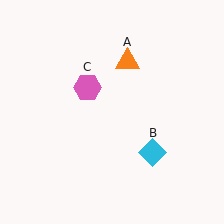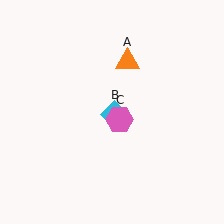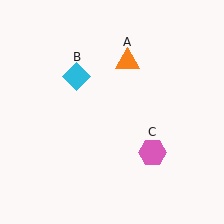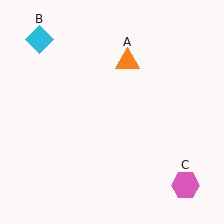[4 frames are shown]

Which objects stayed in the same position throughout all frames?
Orange triangle (object A) remained stationary.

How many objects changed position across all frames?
2 objects changed position: cyan diamond (object B), pink hexagon (object C).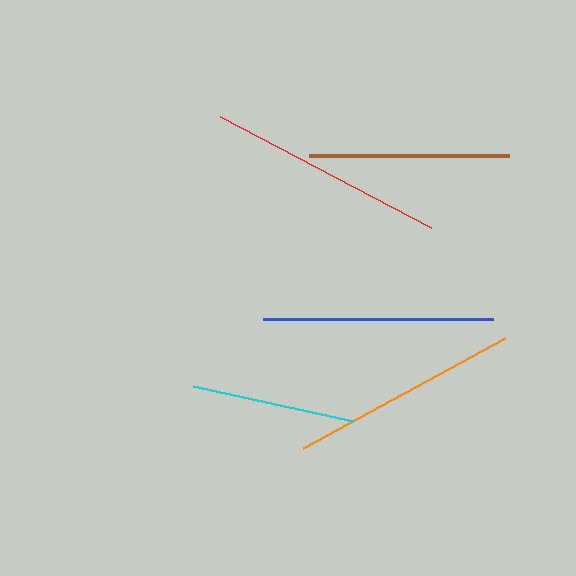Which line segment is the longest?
The red line is the longest at approximately 238 pixels.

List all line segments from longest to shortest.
From longest to shortest: red, orange, blue, brown, cyan.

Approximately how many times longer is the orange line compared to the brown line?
The orange line is approximately 1.2 times the length of the brown line.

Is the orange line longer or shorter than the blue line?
The orange line is longer than the blue line.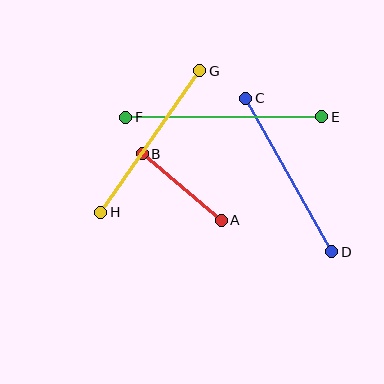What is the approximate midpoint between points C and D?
The midpoint is at approximately (289, 175) pixels.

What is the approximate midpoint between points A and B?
The midpoint is at approximately (182, 187) pixels.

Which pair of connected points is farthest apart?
Points E and F are farthest apart.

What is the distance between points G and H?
The distance is approximately 173 pixels.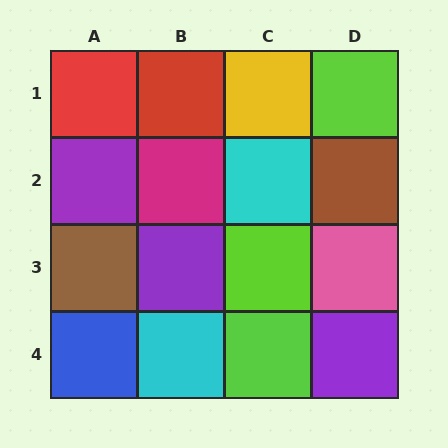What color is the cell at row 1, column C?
Yellow.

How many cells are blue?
1 cell is blue.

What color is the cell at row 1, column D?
Lime.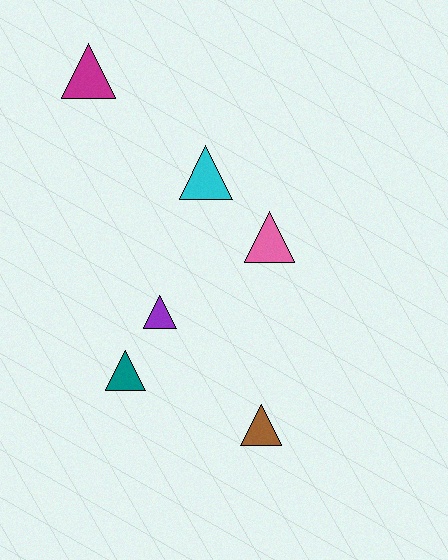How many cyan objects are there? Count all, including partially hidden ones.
There is 1 cyan object.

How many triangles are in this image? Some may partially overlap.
There are 6 triangles.